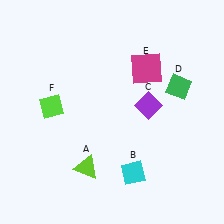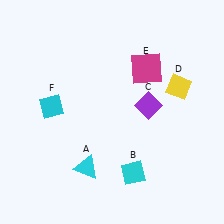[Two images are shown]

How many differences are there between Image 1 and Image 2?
There are 3 differences between the two images.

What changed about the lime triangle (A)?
In Image 1, A is lime. In Image 2, it changed to cyan.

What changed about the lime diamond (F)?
In Image 1, F is lime. In Image 2, it changed to cyan.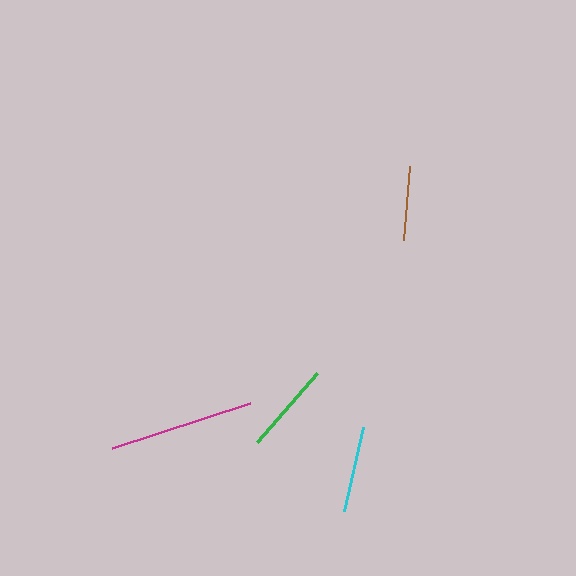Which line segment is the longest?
The magenta line is the longest at approximately 144 pixels.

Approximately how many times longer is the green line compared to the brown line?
The green line is approximately 1.2 times the length of the brown line.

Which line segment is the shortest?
The brown line is the shortest at approximately 75 pixels.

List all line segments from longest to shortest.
From longest to shortest: magenta, green, cyan, brown.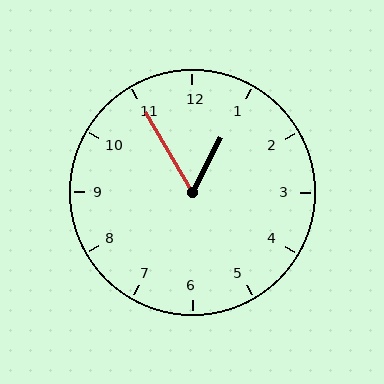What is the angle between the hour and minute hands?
Approximately 58 degrees.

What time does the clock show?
12:55.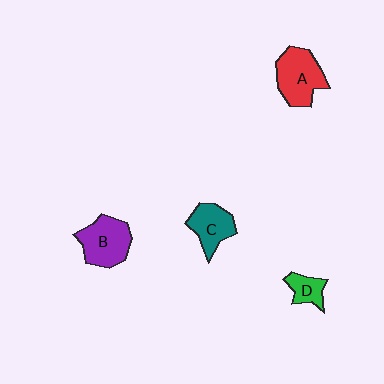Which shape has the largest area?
Shape A (red).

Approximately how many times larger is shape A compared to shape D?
Approximately 2.2 times.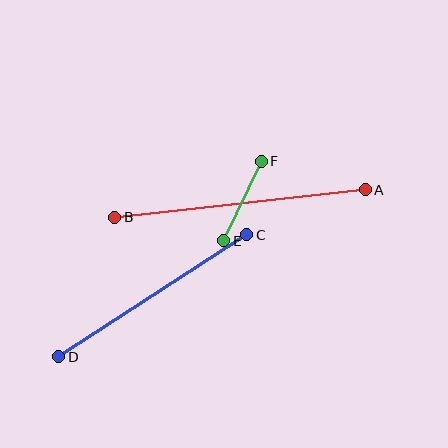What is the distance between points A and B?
The distance is approximately 252 pixels.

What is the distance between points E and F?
The distance is approximately 88 pixels.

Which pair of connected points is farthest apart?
Points A and B are farthest apart.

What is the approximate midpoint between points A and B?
The midpoint is at approximately (240, 204) pixels.